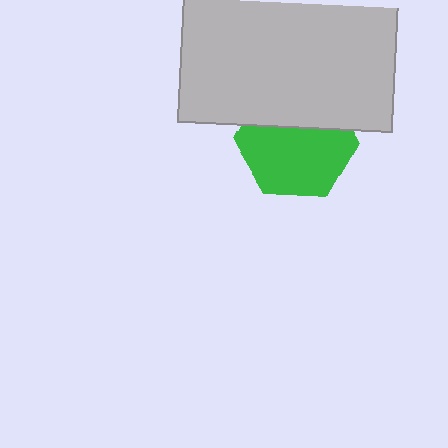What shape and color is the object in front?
The object in front is a light gray rectangle.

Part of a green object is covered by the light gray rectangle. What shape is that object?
It is a hexagon.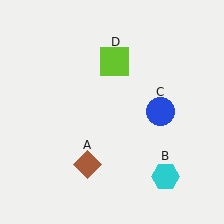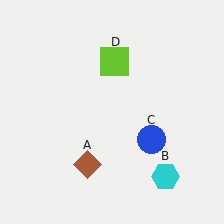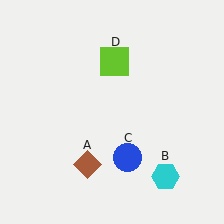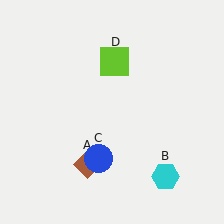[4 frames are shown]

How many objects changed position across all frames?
1 object changed position: blue circle (object C).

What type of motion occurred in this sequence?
The blue circle (object C) rotated clockwise around the center of the scene.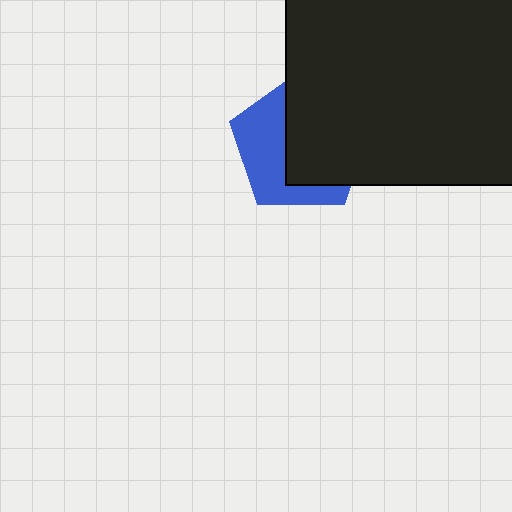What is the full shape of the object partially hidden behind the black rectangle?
The partially hidden object is a blue pentagon.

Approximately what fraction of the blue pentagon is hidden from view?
Roughly 55% of the blue pentagon is hidden behind the black rectangle.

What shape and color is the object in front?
The object in front is a black rectangle.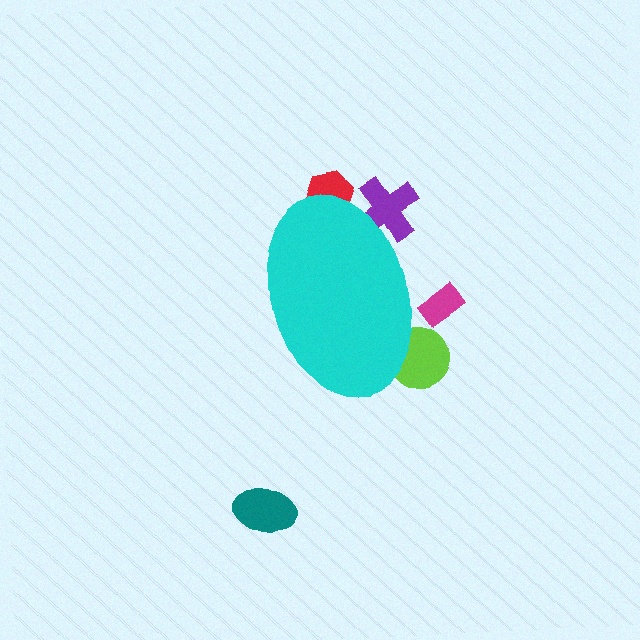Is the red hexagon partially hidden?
Yes, the red hexagon is partially hidden behind the cyan ellipse.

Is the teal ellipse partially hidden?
No, the teal ellipse is fully visible.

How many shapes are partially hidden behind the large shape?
4 shapes are partially hidden.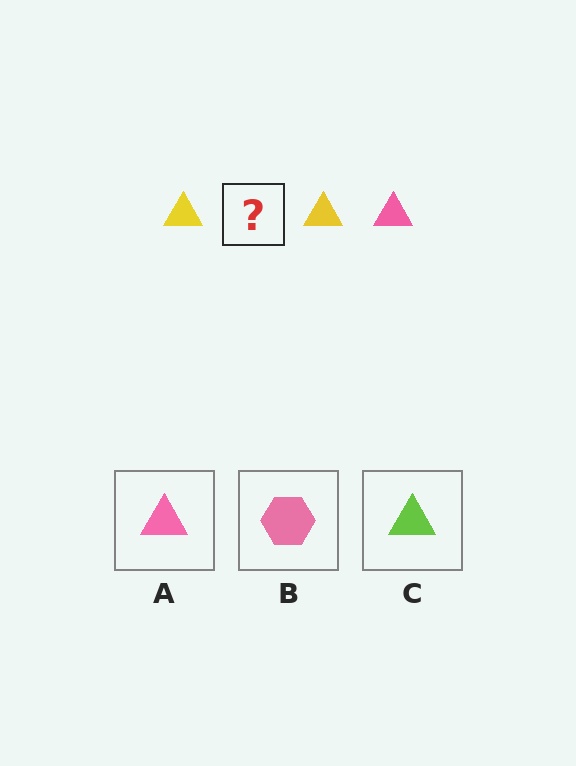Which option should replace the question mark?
Option A.